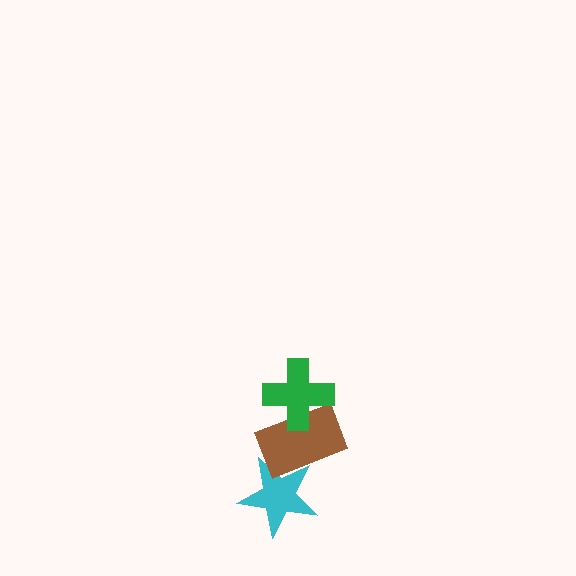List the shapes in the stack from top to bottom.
From top to bottom: the green cross, the brown rectangle, the cyan star.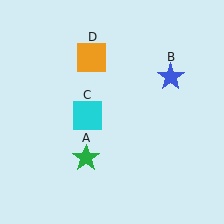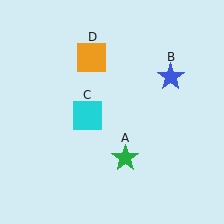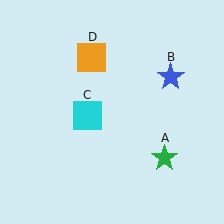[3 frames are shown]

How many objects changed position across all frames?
1 object changed position: green star (object A).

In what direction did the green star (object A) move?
The green star (object A) moved right.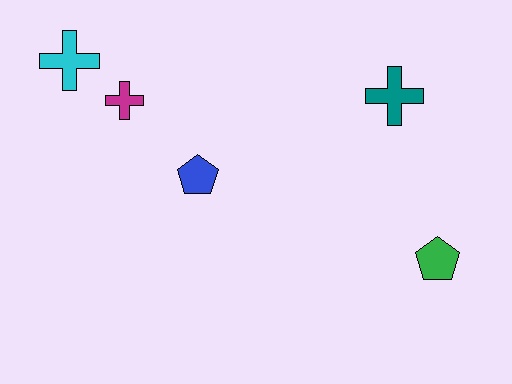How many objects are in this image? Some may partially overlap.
There are 5 objects.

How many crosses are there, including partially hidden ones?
There are 3 crosses.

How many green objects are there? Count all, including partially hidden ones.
There is 1 green object.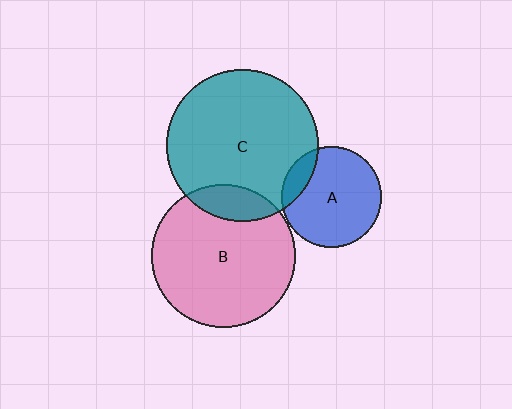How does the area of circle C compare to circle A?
Approximately 2.3 times.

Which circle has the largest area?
Circle C (teal).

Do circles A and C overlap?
Yes.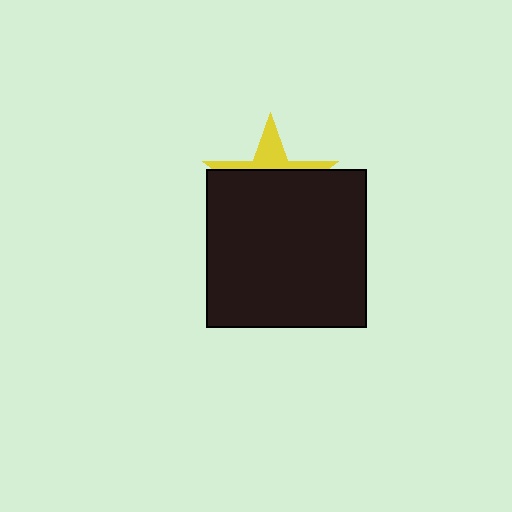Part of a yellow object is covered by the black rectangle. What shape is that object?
It is a star.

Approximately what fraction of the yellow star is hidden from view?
Roughly 69% of the yellow star is hidden behind the black rectangle.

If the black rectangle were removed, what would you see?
You would see the complete yellow star.